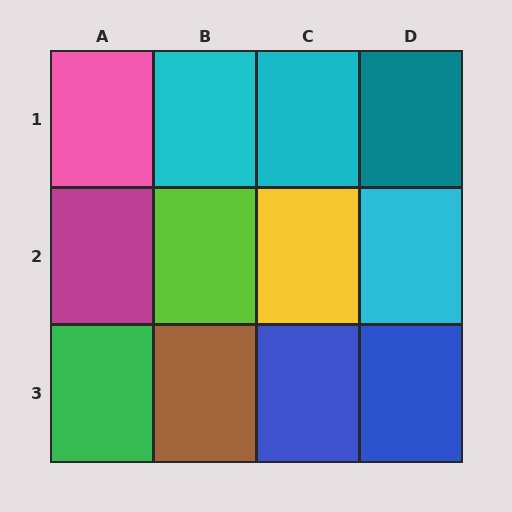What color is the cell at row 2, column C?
Yellow.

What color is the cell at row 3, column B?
Brown.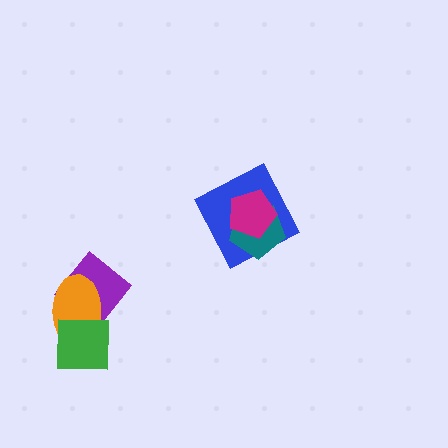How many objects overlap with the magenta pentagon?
2 objects overlap with the magenta pentagon.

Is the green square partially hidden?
No, no other shape covers it.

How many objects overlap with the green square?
2 objects overlap with the green square.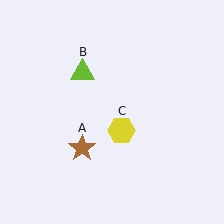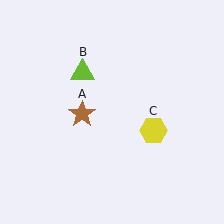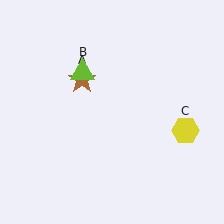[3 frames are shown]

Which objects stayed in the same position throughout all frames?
Lime triangle (object B) remained stationary.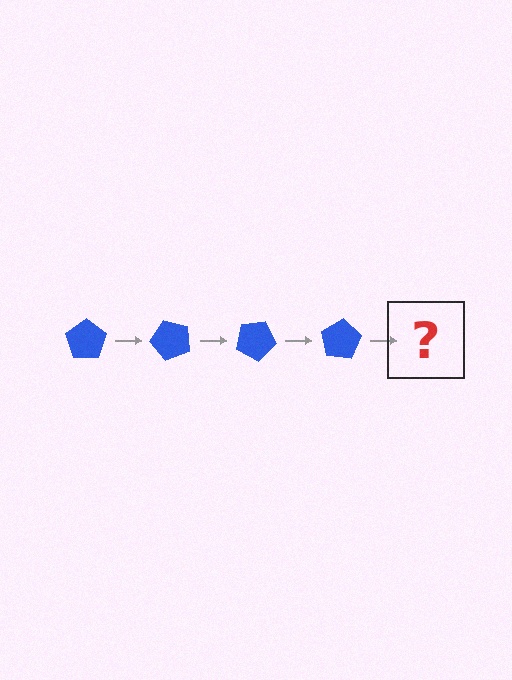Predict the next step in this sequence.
The next step is a blue pentagon rotated 200 degrees.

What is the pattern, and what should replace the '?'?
The pattern is that the pentagon rotates 50 degrees each step. The '?' should be a blue pentagon rotated 200 degrees.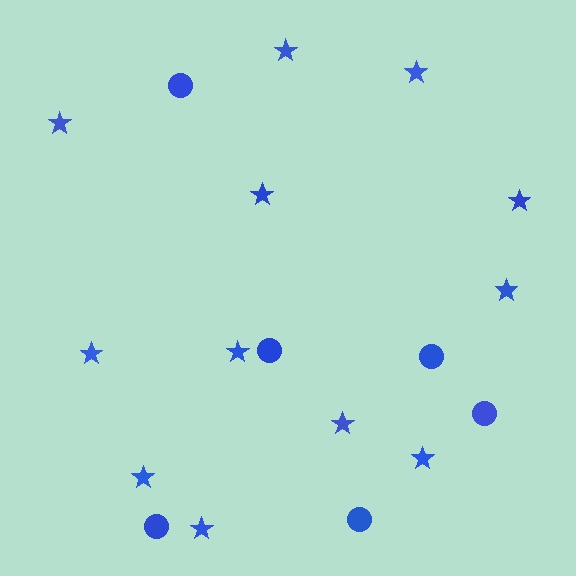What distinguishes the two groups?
There are 2 groups: one group of stars (12) and one group of circles (6).